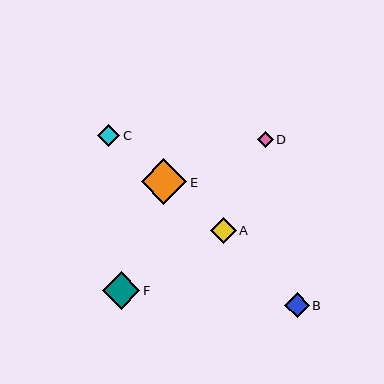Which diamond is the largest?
Diamond E is the largest with a size of approximately 46 pixels.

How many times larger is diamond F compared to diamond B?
Diamond F is approximately 1.5 times the size of diamond B.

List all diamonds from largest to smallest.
From largest to smallest: E, F, A, B, C, D.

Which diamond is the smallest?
Diamond D is the smallest with a size of approximately 16 pixels.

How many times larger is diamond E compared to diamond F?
Diamond E is approximately 1.2 times the size of diamond F.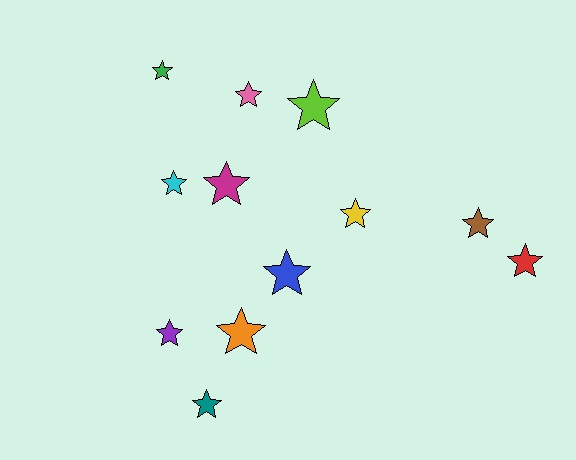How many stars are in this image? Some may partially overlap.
There are 12 stars.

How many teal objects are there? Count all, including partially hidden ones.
There is 1 teal object.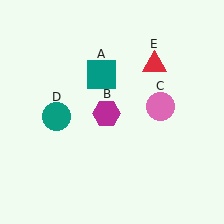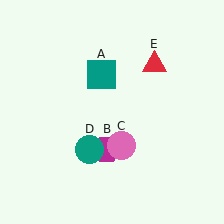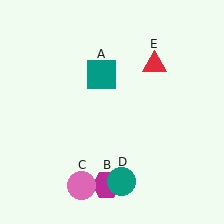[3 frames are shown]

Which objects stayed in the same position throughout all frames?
Teal square (object A) and red triangle (object E) remained stationary.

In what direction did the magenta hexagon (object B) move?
The magenta hexagon (object B) moved down.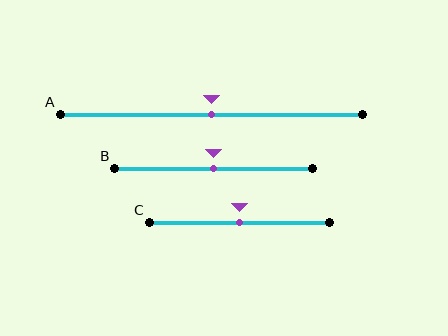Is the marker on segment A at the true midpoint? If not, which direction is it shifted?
Yes, the marker on segment A is at the true midpoint.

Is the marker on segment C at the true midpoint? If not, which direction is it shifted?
Yes, the marker on segment C is at the true midpoint.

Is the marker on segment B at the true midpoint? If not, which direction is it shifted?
Yes, the marker on segment B is at the true midpoint.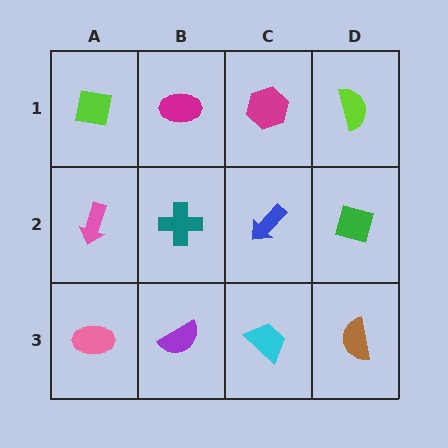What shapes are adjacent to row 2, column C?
A magenta hexagon (row 1, column C), a cyan trapezoid (row 3, column C), a teal cross (row 2, column B), a green diamond (row 2, column D).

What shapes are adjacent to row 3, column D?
A green diamond (row 2, column D), a cyan trapezoid (row 3, column C).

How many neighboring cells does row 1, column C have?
3.